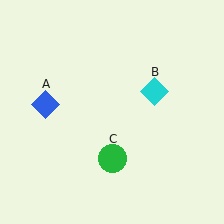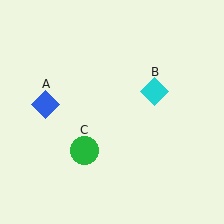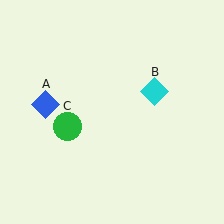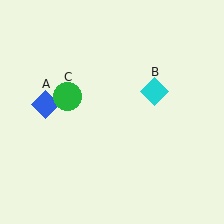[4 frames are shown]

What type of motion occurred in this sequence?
The green circle (object C) rotated clockwise around the center of the scene.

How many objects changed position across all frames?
1 object changed position: green circle (object C).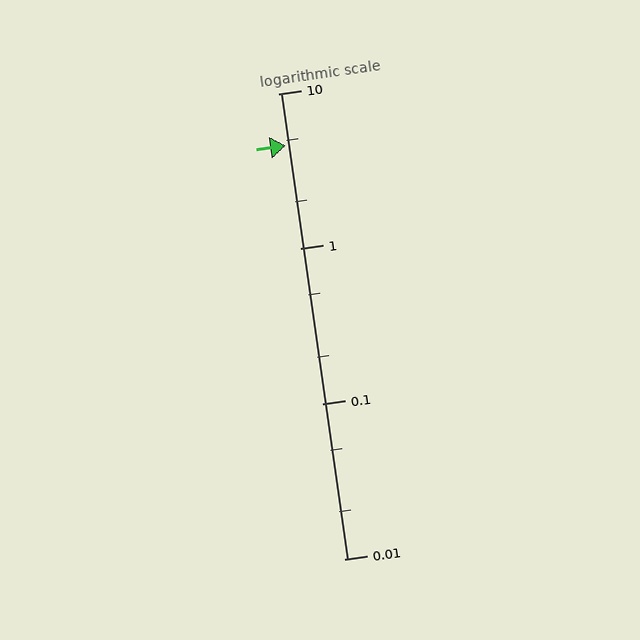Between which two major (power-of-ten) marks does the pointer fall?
The pointer is between 1 and 10.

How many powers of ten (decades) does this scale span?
The scale spans 3 decades, from 0.01 to 10.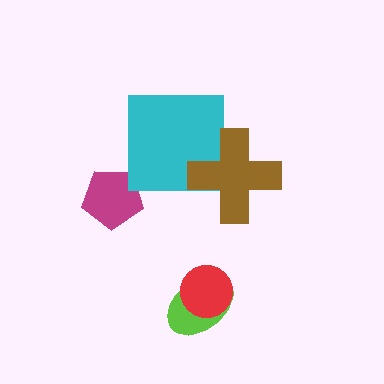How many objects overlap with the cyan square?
1 object overlaps with the cyan square.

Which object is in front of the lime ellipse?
The red circle is in front of the lime ellipse.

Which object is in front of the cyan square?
The brown cross is in front of the cyan square.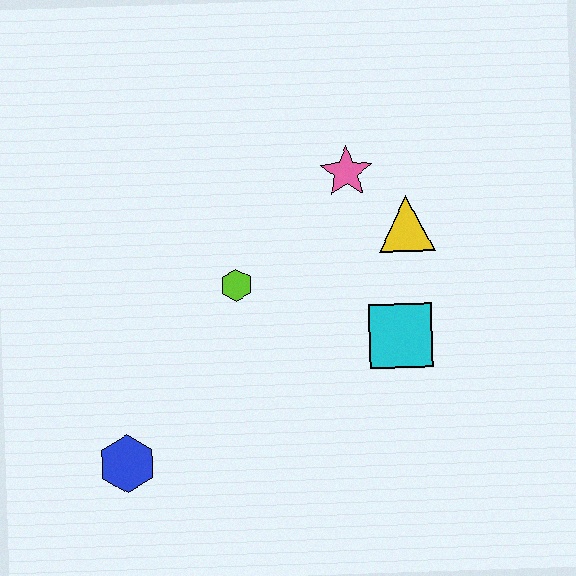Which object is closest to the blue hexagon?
The lime hexagon is closest to the blue hexagon.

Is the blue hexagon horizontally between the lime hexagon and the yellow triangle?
No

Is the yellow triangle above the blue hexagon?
Yes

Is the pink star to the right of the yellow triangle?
No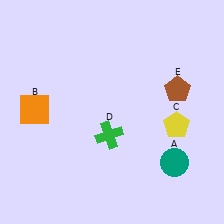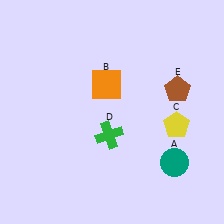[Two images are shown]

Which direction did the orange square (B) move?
The orange square (B) moved right.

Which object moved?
The orange square (B) moved right.